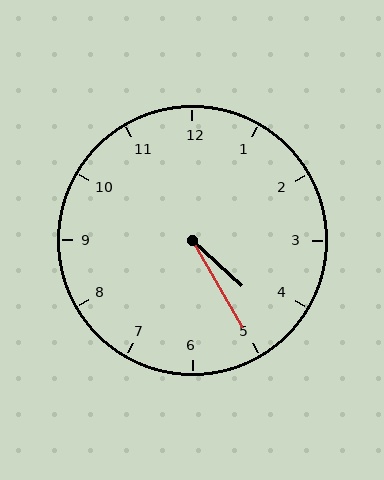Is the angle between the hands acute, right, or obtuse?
It is acute.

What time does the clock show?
4:25.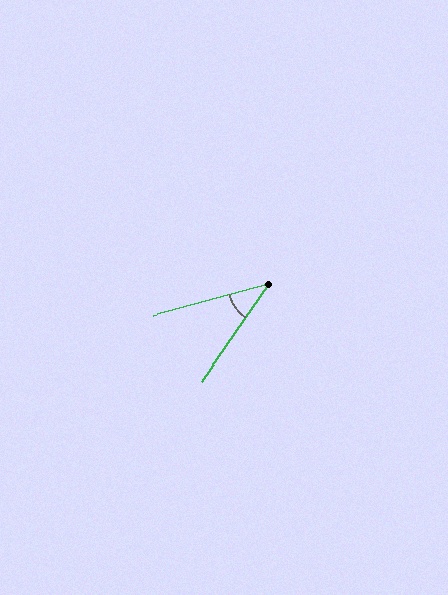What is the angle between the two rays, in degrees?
Approximately 40 degrees.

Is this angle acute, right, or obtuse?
It is acute.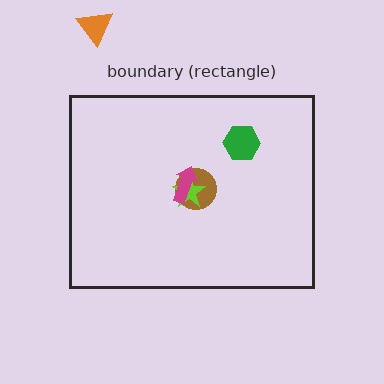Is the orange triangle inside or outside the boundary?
Outside.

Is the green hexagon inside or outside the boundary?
Inside.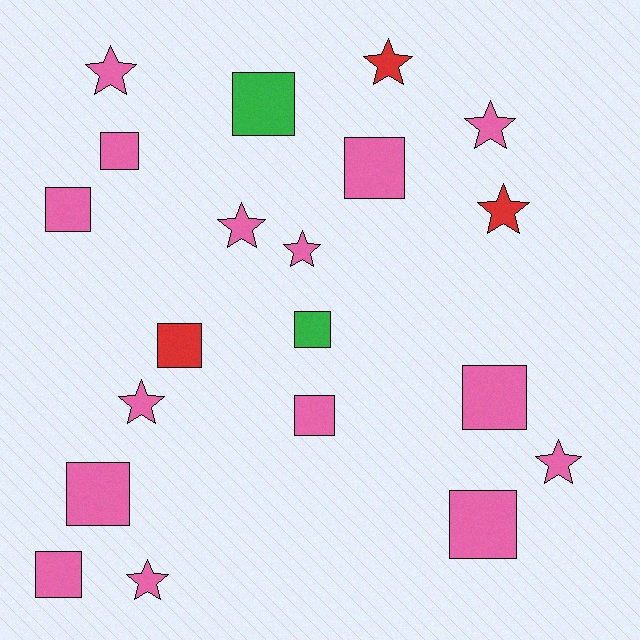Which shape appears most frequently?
Square, with 11 objects.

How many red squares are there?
There is 1 red square.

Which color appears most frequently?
Pink, with 15 objects.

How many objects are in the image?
There are 20 objects.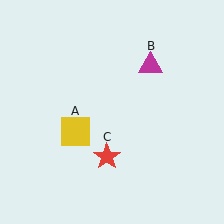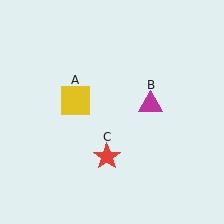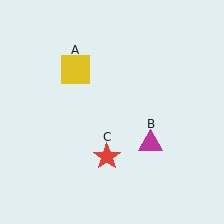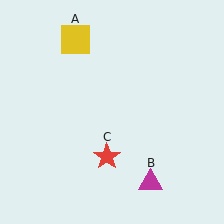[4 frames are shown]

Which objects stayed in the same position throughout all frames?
Red star (object C) remained stationary.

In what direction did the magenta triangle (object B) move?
The magenta triangle (object B) moved down.